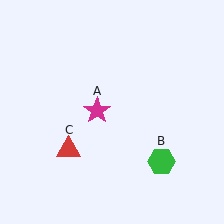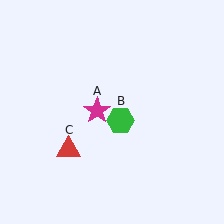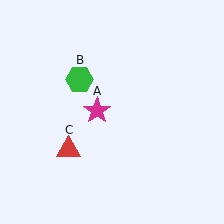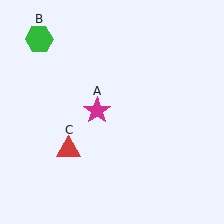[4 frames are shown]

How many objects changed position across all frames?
1 object changed position: green hexagon (object B).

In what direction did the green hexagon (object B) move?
The green hexagon (object B) moved up and to the left.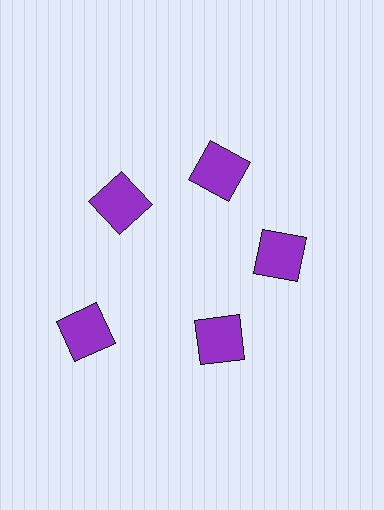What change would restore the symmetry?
The symmetry would be restored by moving it inward, back onto the ring so that all 5 squares sit at equal angles and equal distance from the center.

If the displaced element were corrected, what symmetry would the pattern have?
It would have 5-fold rotational symmetry — the pattern would map onto itself every 72 degrees.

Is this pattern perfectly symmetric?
No. The 5 purple squares are arranged in a ring, but one element near the 8 o'clock position is pushed outward from the center, breaking the 5-fold rotational symmetry.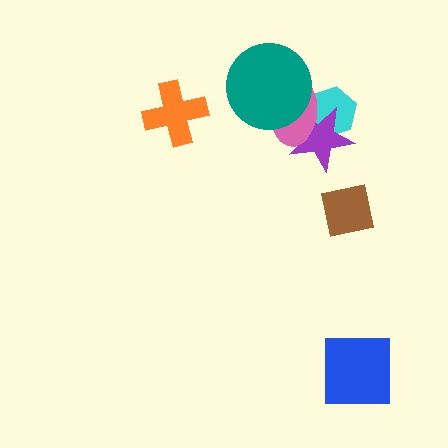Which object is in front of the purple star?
The pink ellipse is in front of the purple star.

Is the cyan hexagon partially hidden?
Yes, it is partially covered by another shape.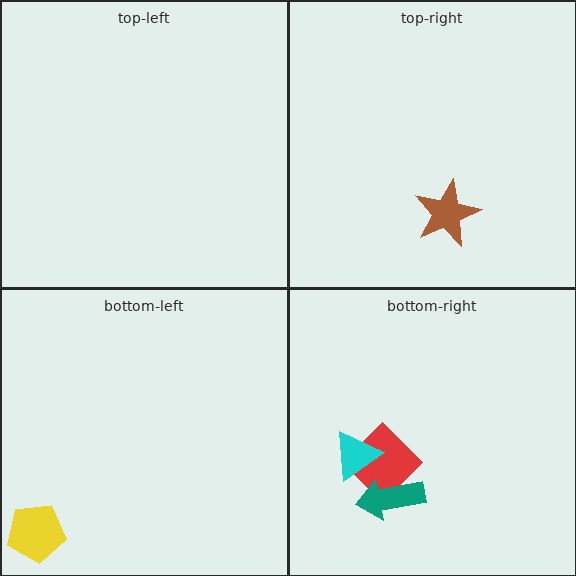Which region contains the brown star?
The top-right region.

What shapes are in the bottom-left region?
The yellow pentagon.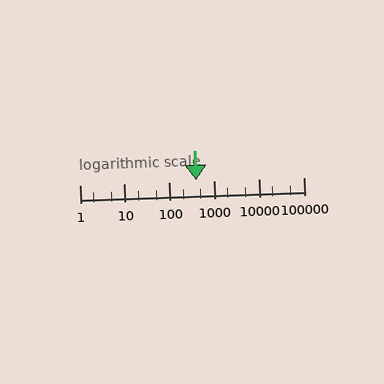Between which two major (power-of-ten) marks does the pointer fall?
The pointer is between 100 and 1000.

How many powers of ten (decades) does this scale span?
The scale spans 5 decades, from 1 to 100000.